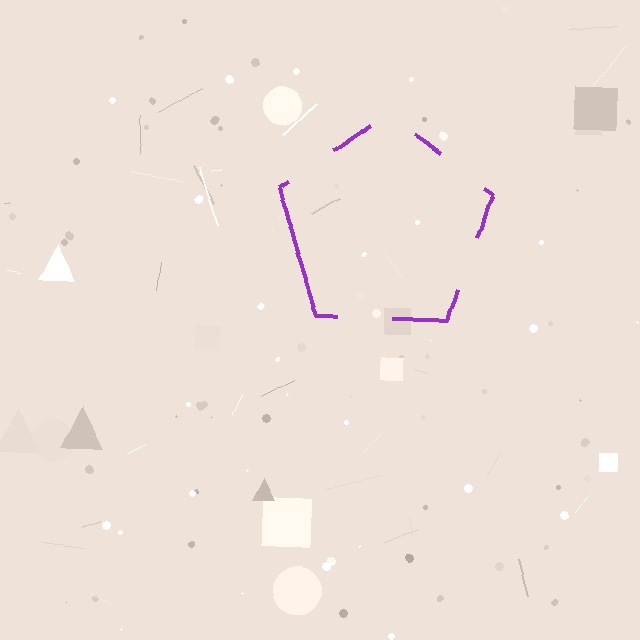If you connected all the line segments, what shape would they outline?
They would outline a pentagon.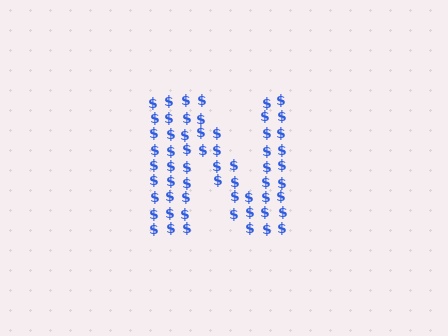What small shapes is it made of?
It is made of small dollar signs.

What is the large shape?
The large shape is the letter N.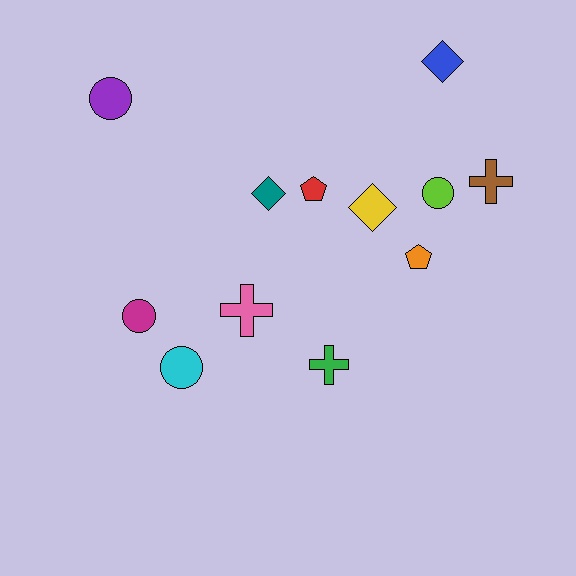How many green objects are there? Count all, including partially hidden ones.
There is 1 green object.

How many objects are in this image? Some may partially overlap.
There are 12 objects.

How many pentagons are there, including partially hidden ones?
There are 2 pentagons.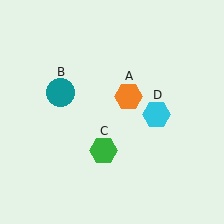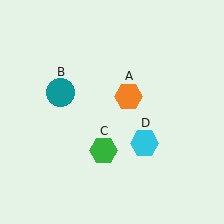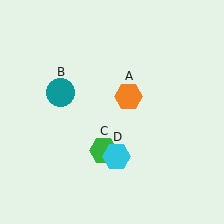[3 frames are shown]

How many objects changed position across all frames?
1 object changed position: cyan hexagon (object D).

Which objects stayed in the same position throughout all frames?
Orange hexagon (object A) and teal circle (object B) and green hexagon (object C) remained stationary.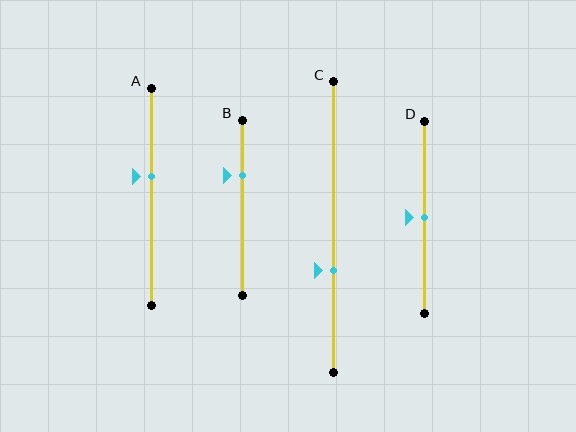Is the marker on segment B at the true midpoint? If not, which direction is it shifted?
No, the marker on segment B is shifted upward by about 19% of the segment length.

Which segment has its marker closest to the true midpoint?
Segment D has its marker closest to the true midpoint.